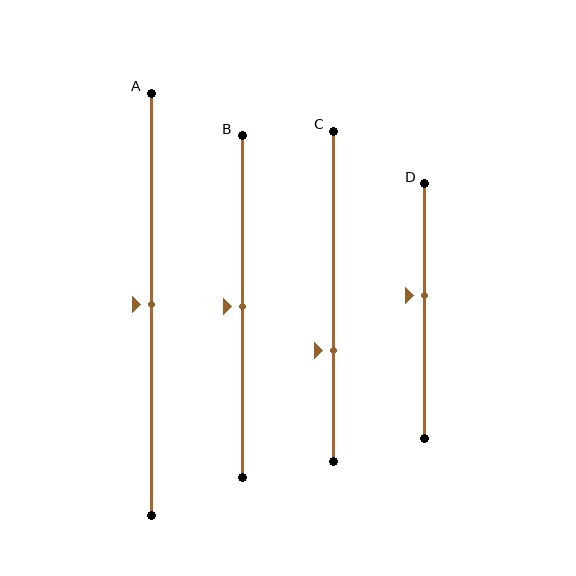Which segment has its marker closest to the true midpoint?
Segment A has its marker closest to the true midpoint.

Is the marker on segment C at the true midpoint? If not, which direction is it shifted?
No, the marker on segment C is shifted downward by about 16% of the segment length.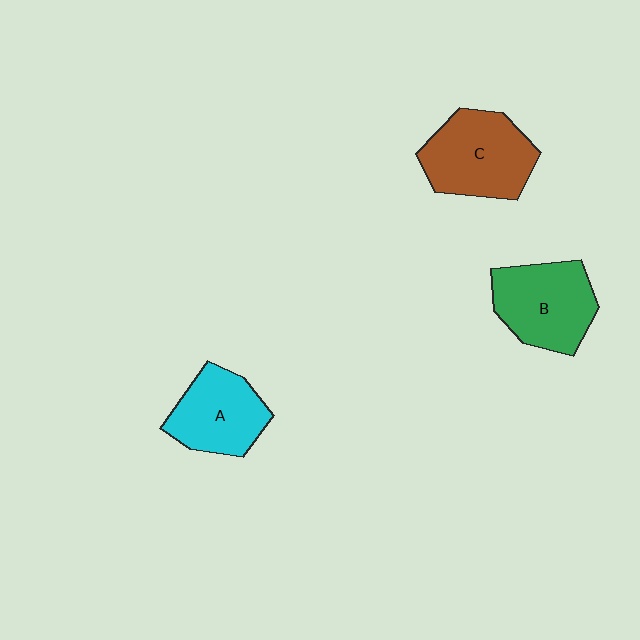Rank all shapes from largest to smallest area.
From largest to smallest: C (brown), B (green), A (cyan).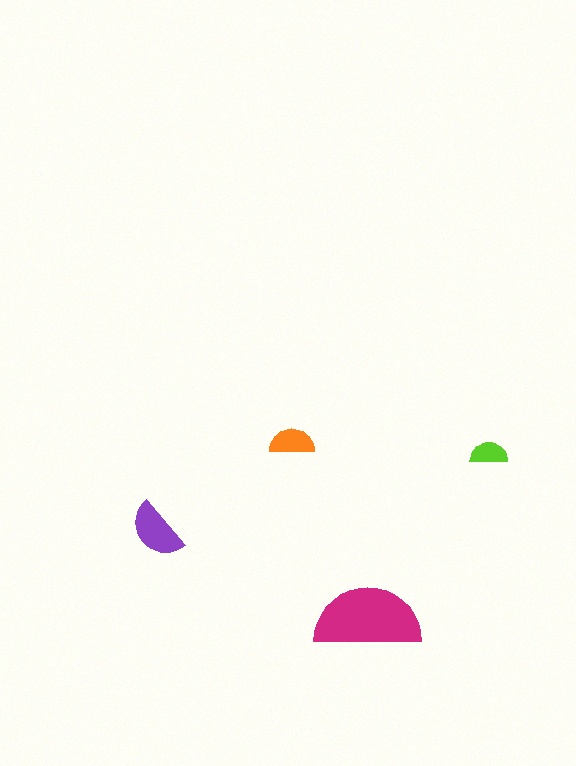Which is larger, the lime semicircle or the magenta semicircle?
The magenta one.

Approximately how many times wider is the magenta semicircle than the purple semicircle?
About 2 times wider.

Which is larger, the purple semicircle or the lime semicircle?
The purple one.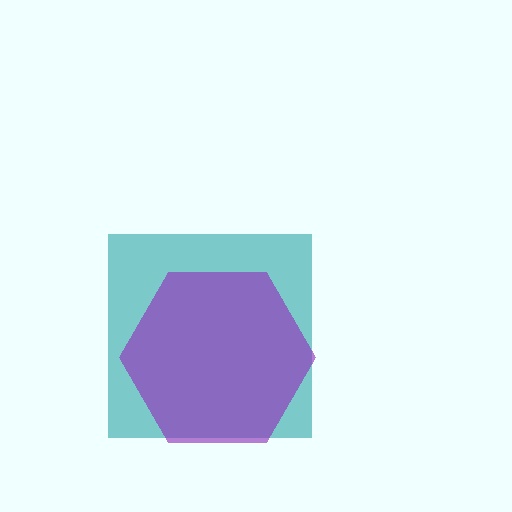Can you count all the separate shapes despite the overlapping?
Yes, there are 2 separate shapes.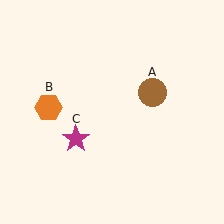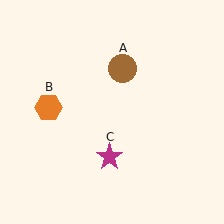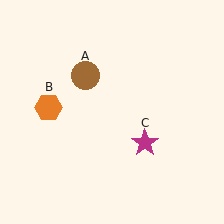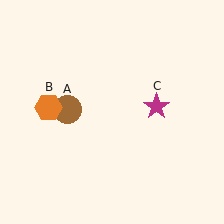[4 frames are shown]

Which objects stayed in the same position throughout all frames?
Orange hexagon (object B) remained stationary.